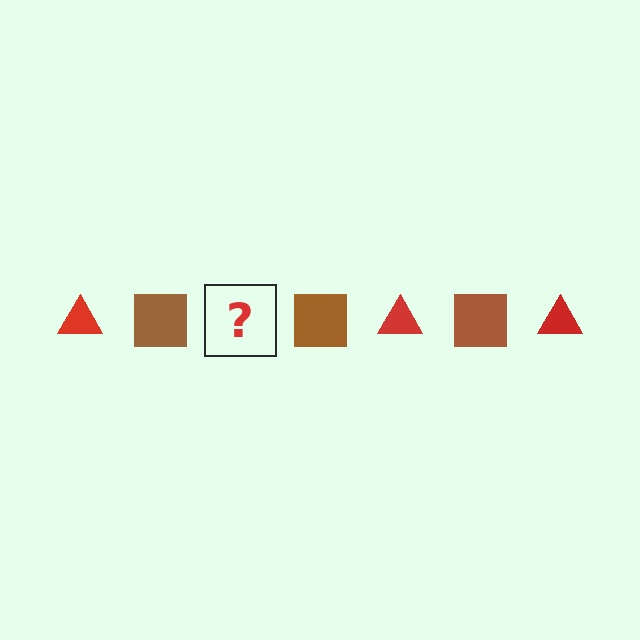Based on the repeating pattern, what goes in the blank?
The blank should be a red triangle.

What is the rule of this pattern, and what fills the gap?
The rule is that the pattern alternates between red triangle and brown square. The gap should be filled with a red triangle.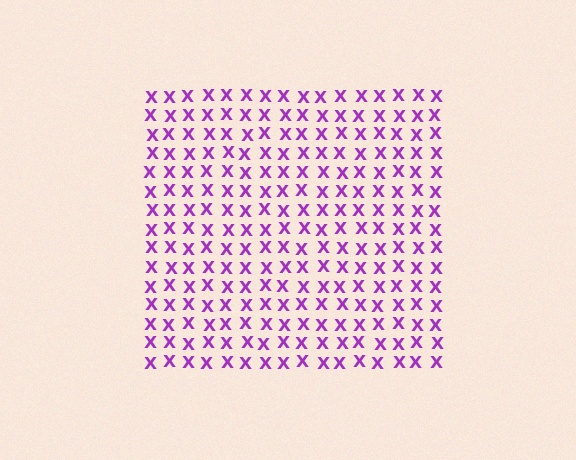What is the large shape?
The large shape is a square.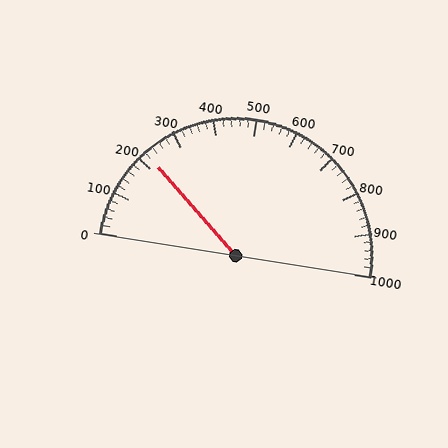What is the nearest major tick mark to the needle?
The nearest major tick mark is 200.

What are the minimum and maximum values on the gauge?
The gauge ranges from 0 to 1000.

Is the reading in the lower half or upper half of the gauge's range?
The reading is in the lower half of the range (0 to 1000).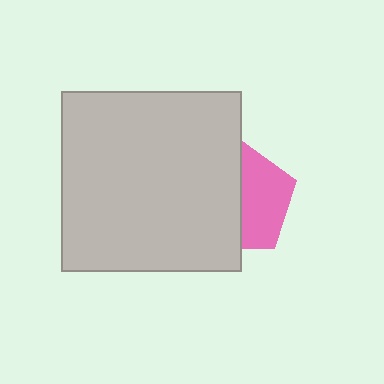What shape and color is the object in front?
The object in front is a light gray square.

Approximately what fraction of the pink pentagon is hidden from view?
Roughly 53% of the pink pentagon is hidden behind the light gray square.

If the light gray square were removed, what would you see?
You would see the complete pink pentagon.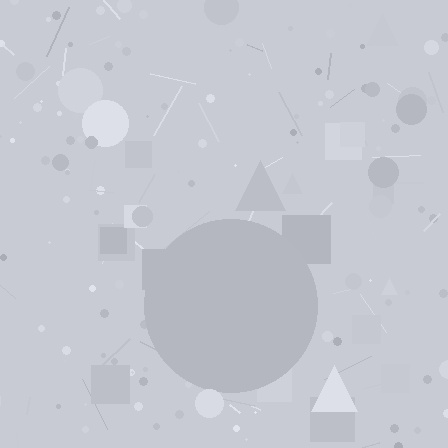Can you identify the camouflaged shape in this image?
The camouflaged shape is a circle.